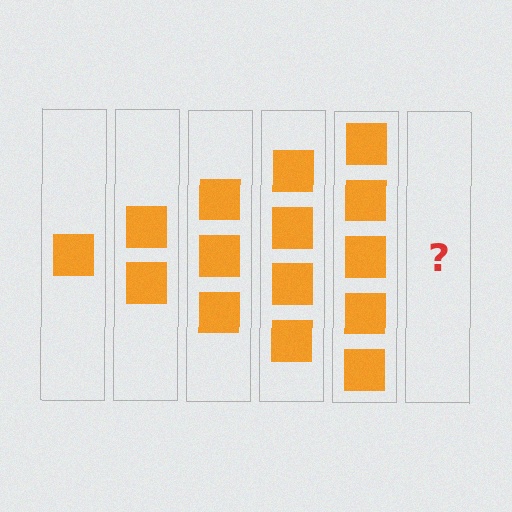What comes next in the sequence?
The next element should be 6 squares.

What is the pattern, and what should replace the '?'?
The pattern is that each step adds one more square. The '?' should be 6 squares.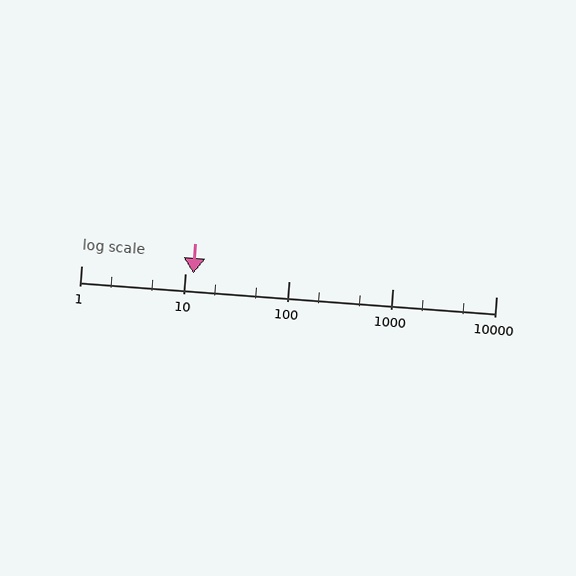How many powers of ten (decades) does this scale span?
The scale spans 4 decades, from 1 to 10000.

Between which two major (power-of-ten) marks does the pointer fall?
The pointer is between 10 and 100.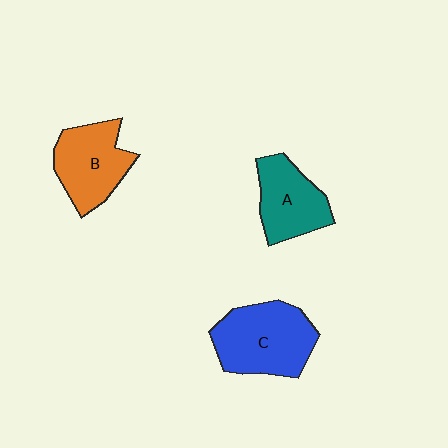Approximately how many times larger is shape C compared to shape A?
Approximately 1.4 times.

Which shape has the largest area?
Shape C (blue).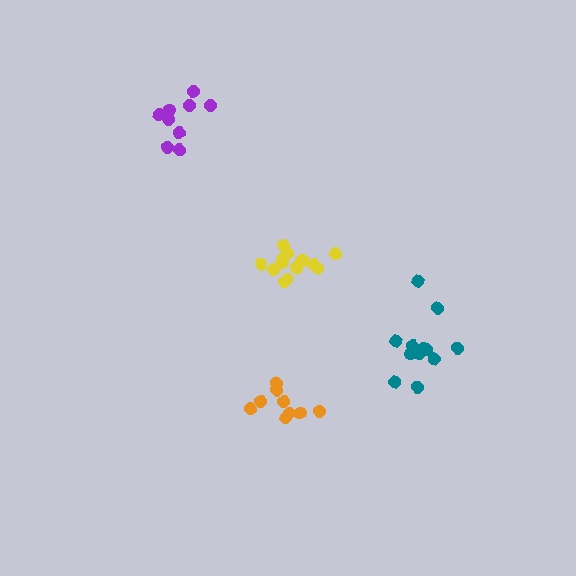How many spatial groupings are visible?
There are 4 spatial groupings.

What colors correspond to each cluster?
The clusters are colored: yellow, teal, orange, purple.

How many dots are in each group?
Group 1: 14 dots, Group 2: 12 dots, Group 3: 9 dots, Group 4: 9 dots (44 total).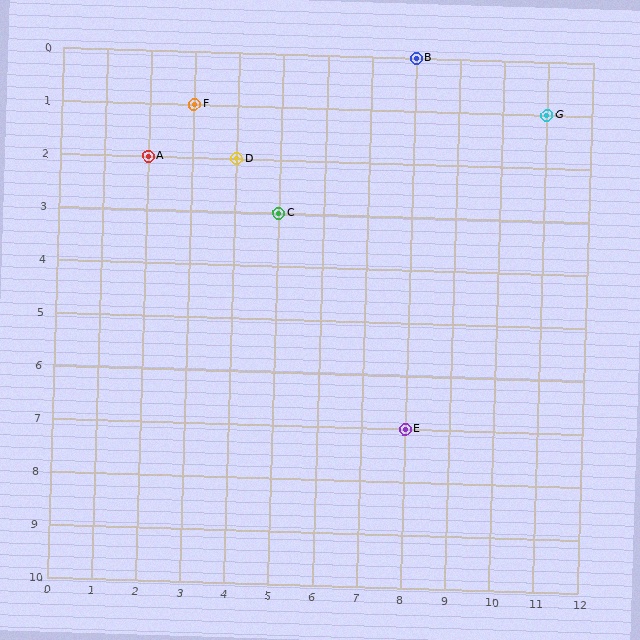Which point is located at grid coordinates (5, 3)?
Point C is at (5, 3).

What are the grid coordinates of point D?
Point D is at grid coordinates (4, 2).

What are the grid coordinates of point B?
Point B is at grid coordinates (8, 0).